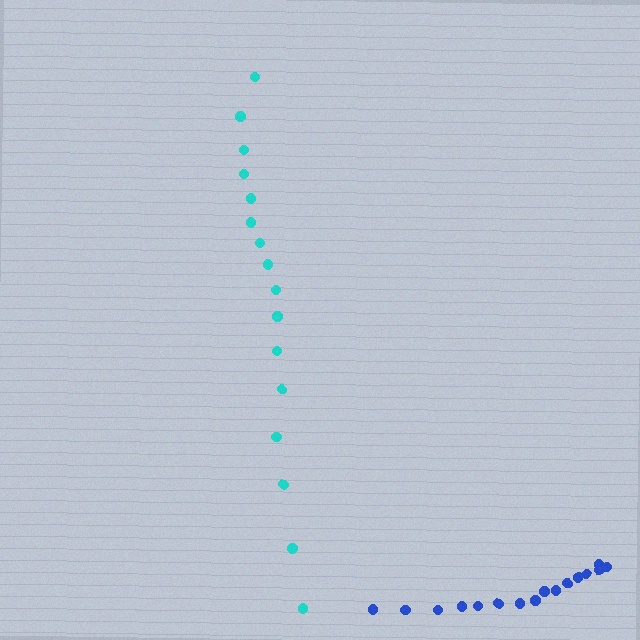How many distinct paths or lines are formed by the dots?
There are 2 distinct paths.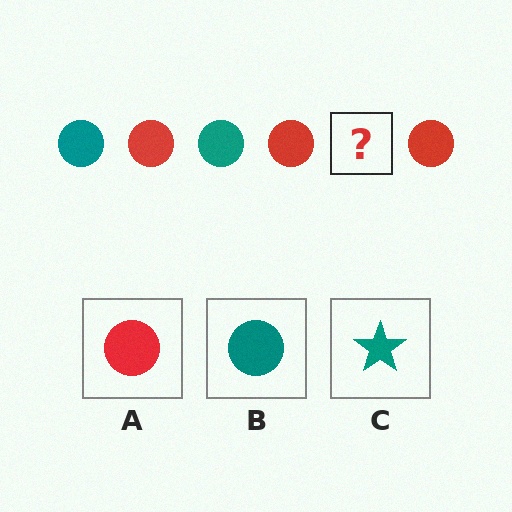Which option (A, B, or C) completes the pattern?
B.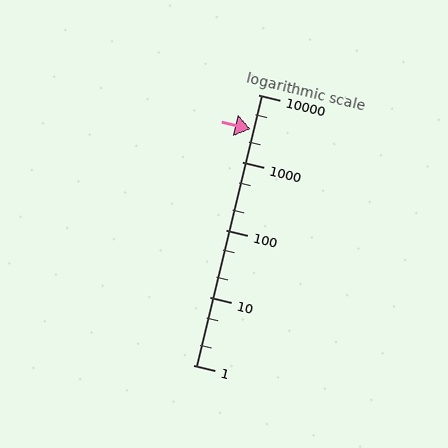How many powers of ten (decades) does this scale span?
The scale spans 4 decades, from 1 to 10000.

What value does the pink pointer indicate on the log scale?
The pointer indicates approximately 3100.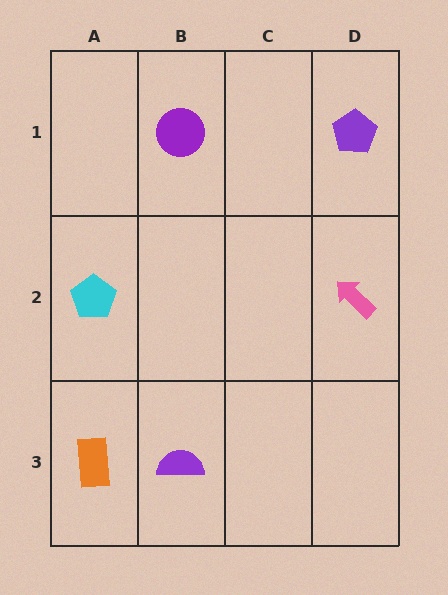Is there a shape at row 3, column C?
No, that cell is empty.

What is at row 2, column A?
A cyan pentagon.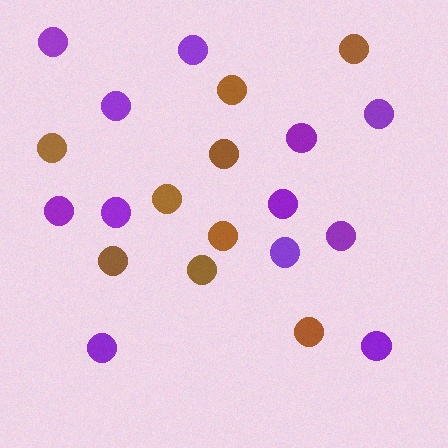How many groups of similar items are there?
There are 2 groups: one group of brown circles (9) and one group of purple circles (12).